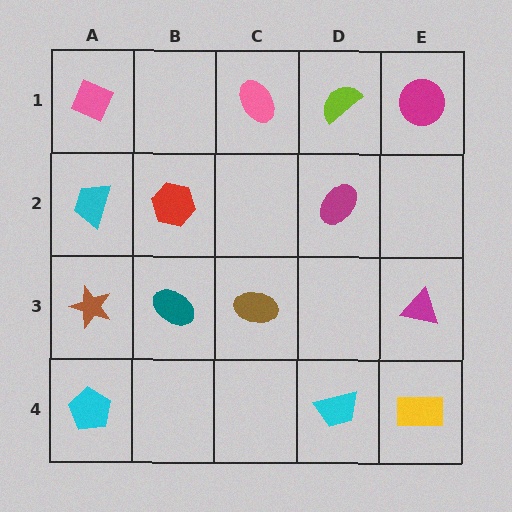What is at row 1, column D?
A lime semicircle.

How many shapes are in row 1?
4 shapes.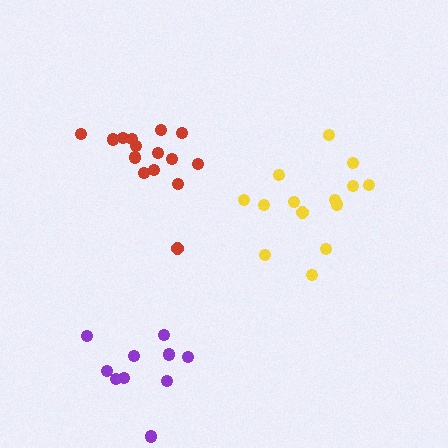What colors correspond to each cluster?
The clusters are colored: red, yellow, purple.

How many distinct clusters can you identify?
There are 3 distinct clusters.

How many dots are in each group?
Group 1: 15 dots, Group 2: 14 dots, Group 3: 10 dots (39 total).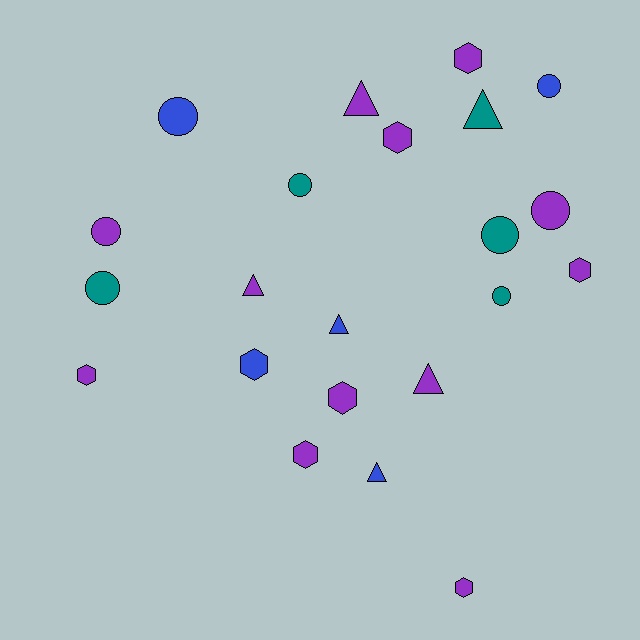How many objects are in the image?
There are 22 objects.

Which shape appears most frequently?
Hexagon, with 8 objects.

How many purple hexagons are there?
There are 7 purple hexagons.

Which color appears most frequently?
Purple, with 12 objects.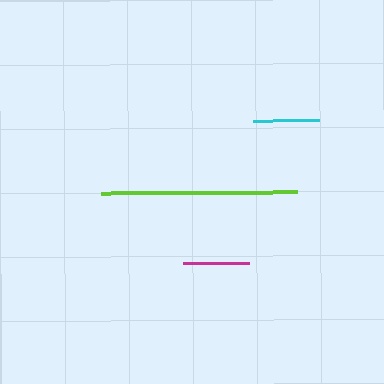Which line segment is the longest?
The lime line is the longest at approximately 196 pixels.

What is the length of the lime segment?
The lime segment is approximately 196 pixels long.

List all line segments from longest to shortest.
From longest to shortest: lime, cyan, magenta.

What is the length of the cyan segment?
The cyan segment is approximately 66 pixels long.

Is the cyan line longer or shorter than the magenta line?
The cyan line is longer than the magenta line.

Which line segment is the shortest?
The magenta line is the shortest at approximately 66 pixels.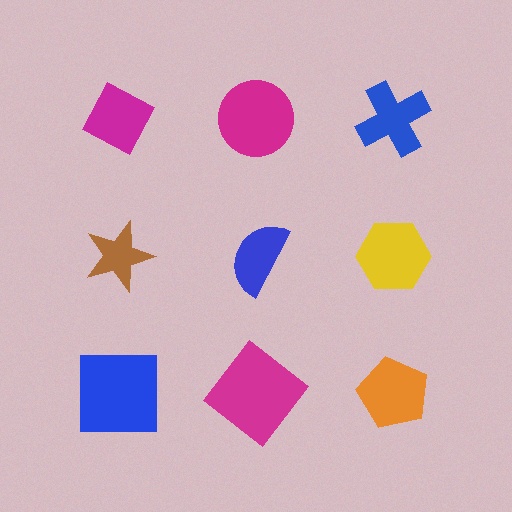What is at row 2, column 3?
A yellow hexagon.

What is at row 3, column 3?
An orange pentagon.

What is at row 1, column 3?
A blue cross.